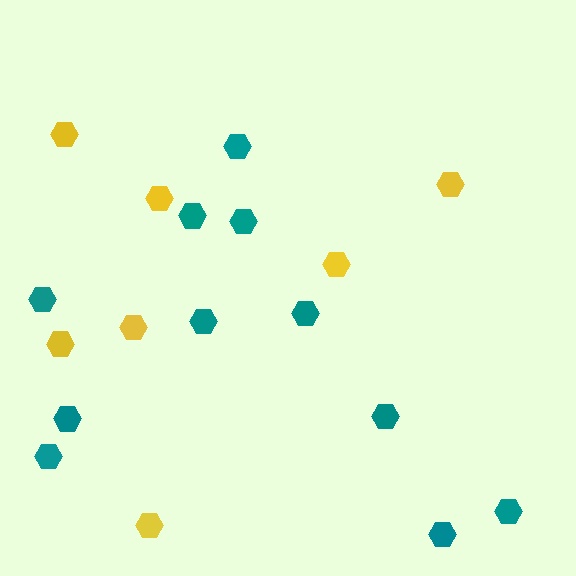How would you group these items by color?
There are 2 groups: one group of teal hexagons (11) and one group of yellow hexagons (7).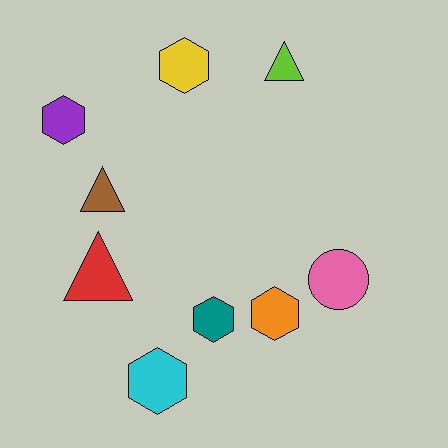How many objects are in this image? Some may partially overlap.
There are 9 objects.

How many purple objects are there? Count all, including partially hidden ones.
There is 1 purple object.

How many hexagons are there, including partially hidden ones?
There are 5 hexagons.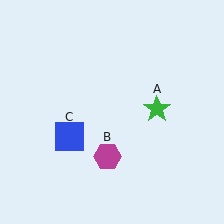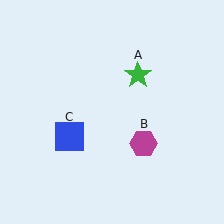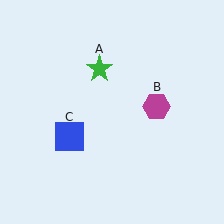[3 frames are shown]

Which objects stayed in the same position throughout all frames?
Blue square (object C) remained stationary.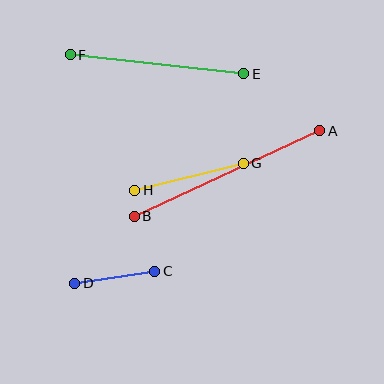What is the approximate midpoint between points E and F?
The midpoint is at approximately (157, 64) pixels.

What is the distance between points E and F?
The distance is approximately 175 pixels.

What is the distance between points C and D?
The distance is approximately 81 pixels.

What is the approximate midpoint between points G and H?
The midpoint is at approximately (189, 177) pixels.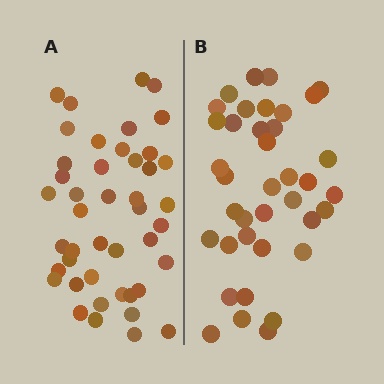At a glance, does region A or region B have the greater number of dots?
Region A (the left region) has more dots.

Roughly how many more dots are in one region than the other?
Region A has about 6 more dots than region B.